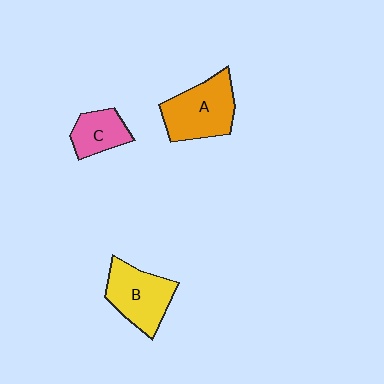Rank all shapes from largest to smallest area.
From largest to smallest: A (orange), B (yellow), C (pink).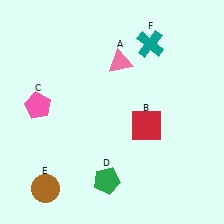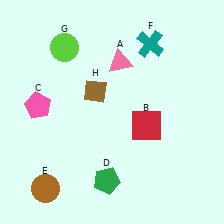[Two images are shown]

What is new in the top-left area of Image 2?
A brown diamond (H) was added in the top-left area of Image 2.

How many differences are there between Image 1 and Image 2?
There are 2 differences between the two images.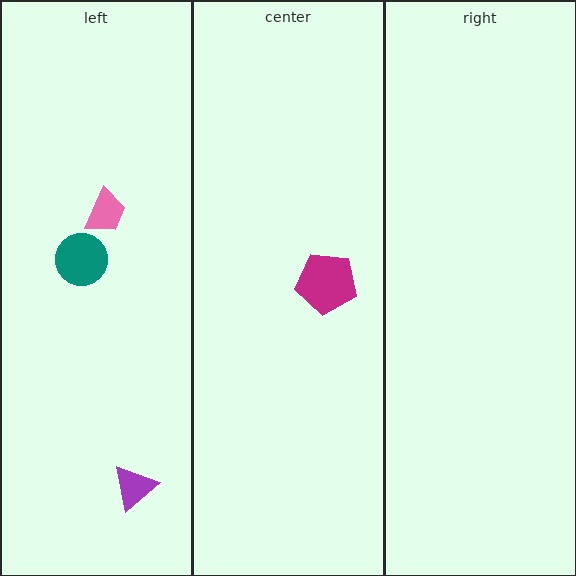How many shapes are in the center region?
1.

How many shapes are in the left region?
3.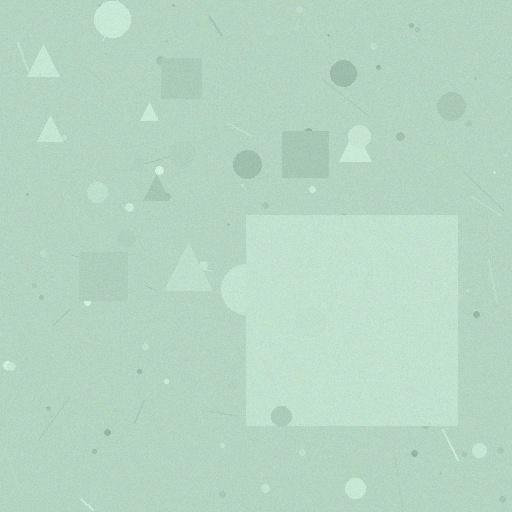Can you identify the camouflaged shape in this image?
The camouflaged shape is a square.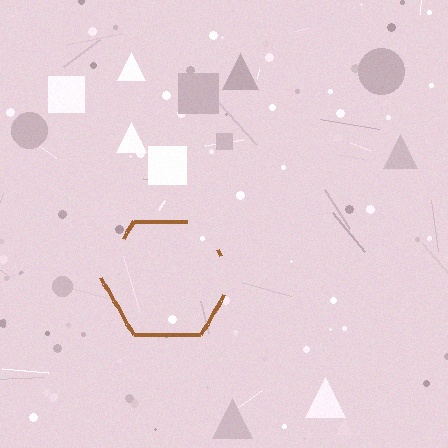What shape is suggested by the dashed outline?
The dashed outline suggests a hexagon.